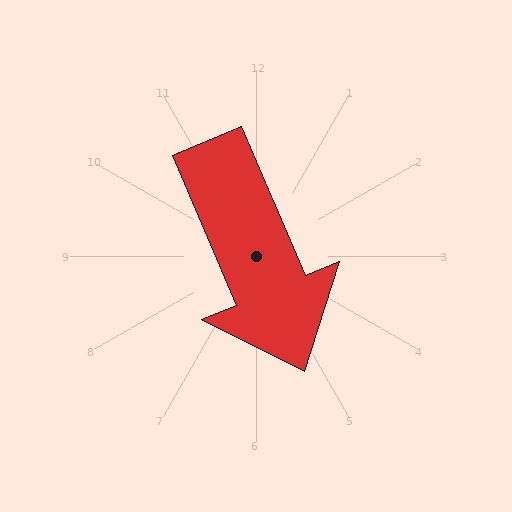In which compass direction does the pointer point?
Southeast.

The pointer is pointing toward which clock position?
Roughly 5 o'clock.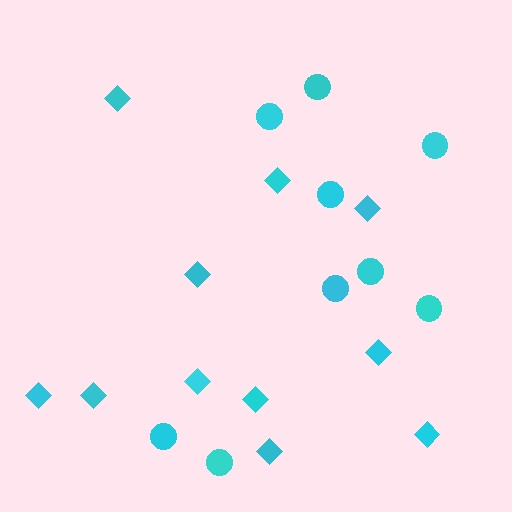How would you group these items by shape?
There are 2 groups: one group of diamonds (11) and one group of circles (9).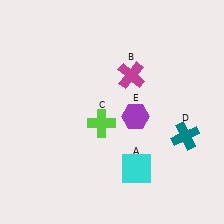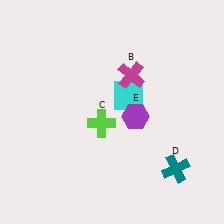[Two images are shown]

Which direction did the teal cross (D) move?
The teal cross (D) moved down.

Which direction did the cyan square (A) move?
The cyan square (A) moved up.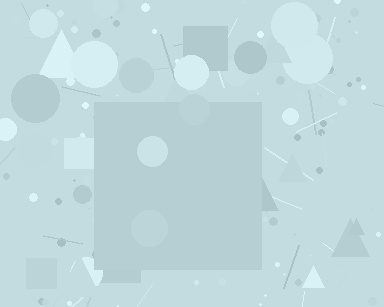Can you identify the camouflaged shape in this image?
The camouflaged shape is a square.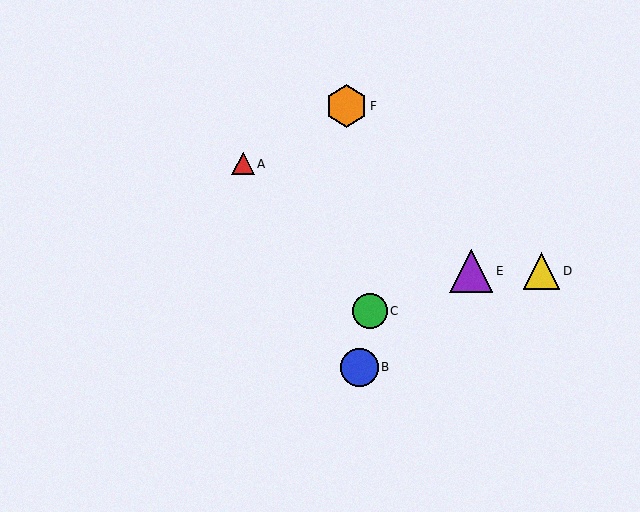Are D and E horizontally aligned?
Yes, both are at y≈271.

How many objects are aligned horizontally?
2 objects (D, E) are aligned horizontally.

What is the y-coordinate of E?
Object E is at y≈271.